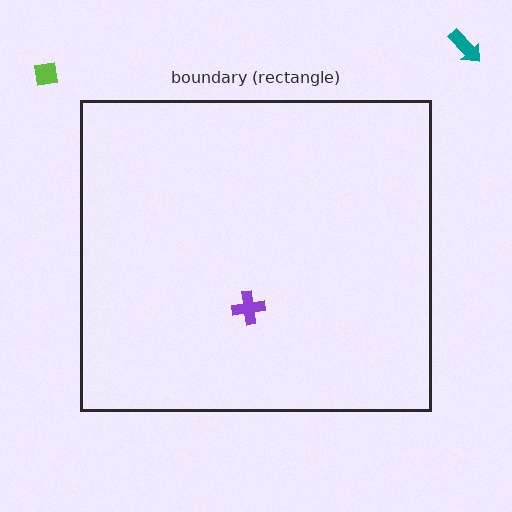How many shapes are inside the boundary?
1 inside, 2 outside.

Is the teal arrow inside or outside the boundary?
Outside.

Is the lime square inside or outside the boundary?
Outside.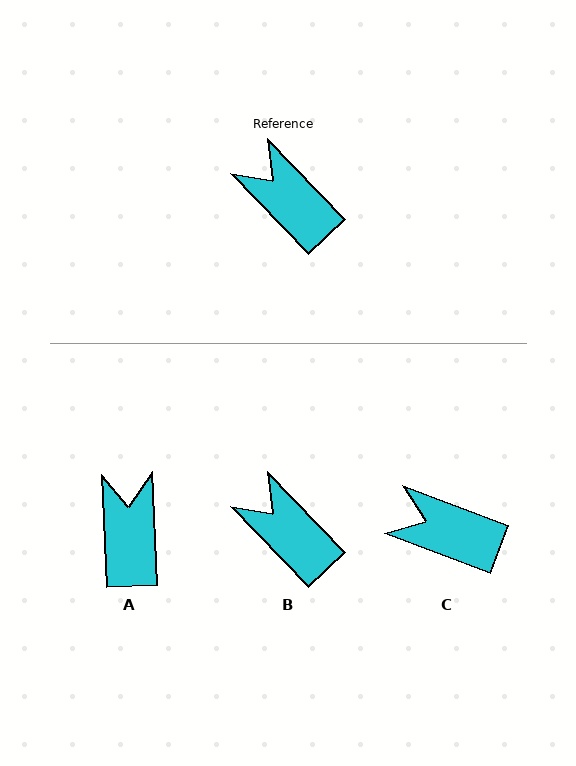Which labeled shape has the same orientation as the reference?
B.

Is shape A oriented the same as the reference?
No, it is off by about 41 degrees.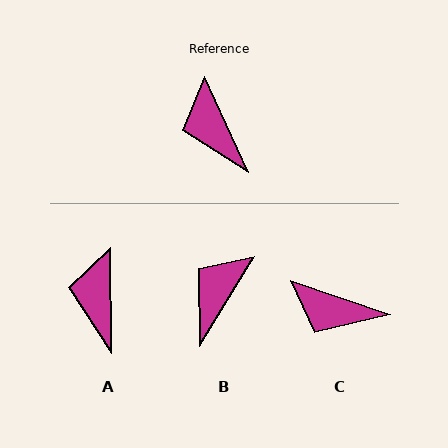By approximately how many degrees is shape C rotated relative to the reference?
Approximately 46 degrees counter-clockwise.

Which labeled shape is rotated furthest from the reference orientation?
B, about 56 degrees away.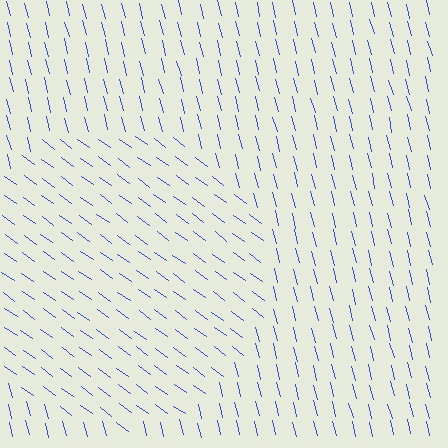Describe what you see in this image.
The image is filled with small blue line segments. A circle region in the image has lines oriented differently from the surrounding lines, creating a visible texture boundary.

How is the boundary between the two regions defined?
The boundary is defined purely by a change in line orientation (approximately 40 degrees difference). All lines are the same color and thickness.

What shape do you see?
I see a circle.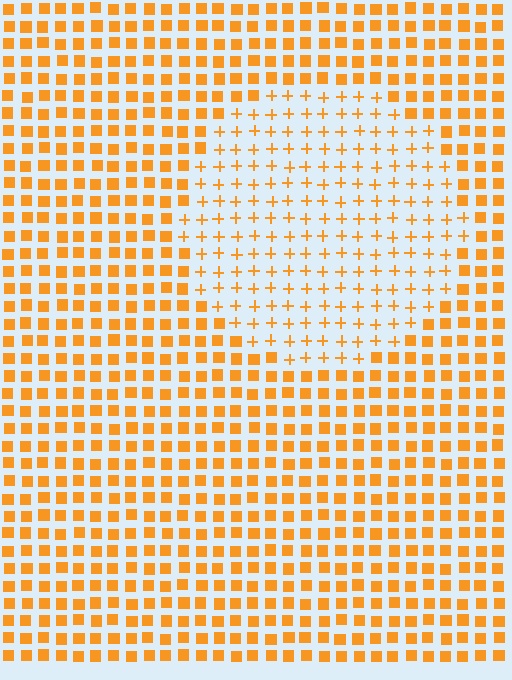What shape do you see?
I see a circle.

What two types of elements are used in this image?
The image uses plus signs inside the circle region and squares outside it.